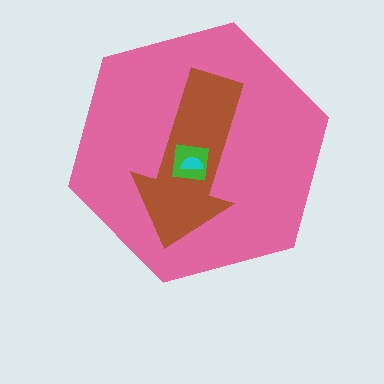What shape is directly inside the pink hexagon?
The brown arrow.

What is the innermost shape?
The cyan semicircle.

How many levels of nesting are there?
4.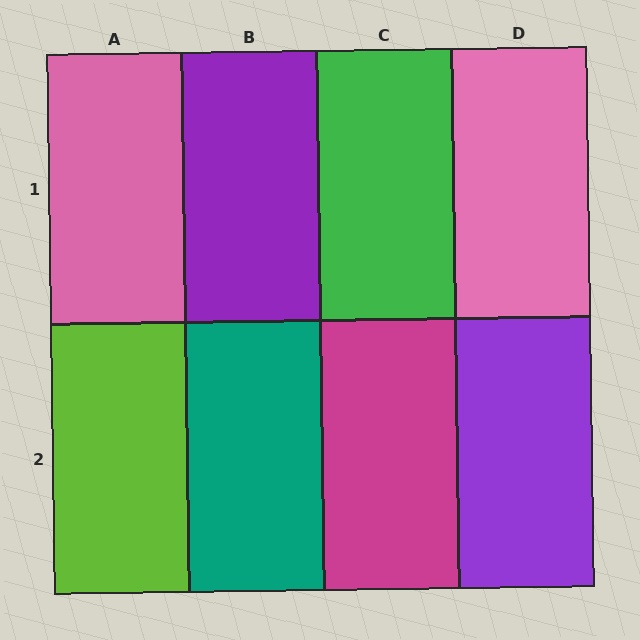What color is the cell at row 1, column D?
Pink.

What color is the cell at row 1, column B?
Purple.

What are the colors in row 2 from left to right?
Lime, teal, magenta, purple.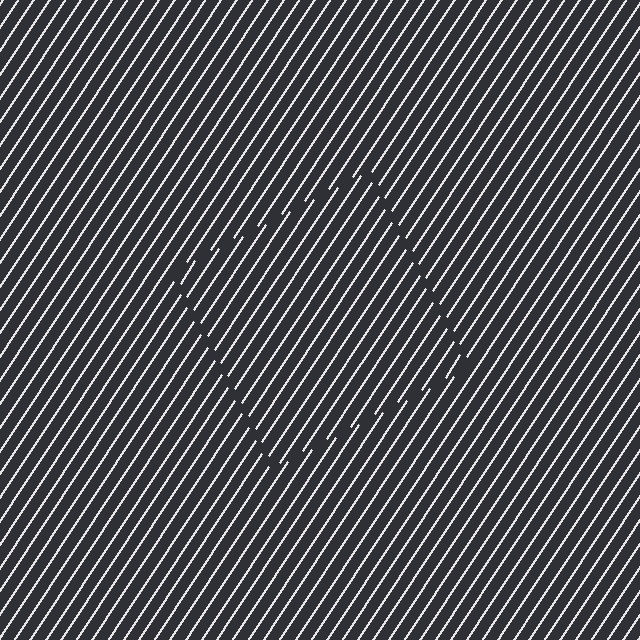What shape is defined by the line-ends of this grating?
An illusory square. The interior of the shape contains the same grating, shifted by half a period — the contour is defined by the phase discontinuity where line-ends from the inner and outer gratings abut.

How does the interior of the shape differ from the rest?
The interior of the shape contains the same grating, shifted by half a period — the contour is defined by the phase discontinuity where line-ends from the inner and outer gratings abut.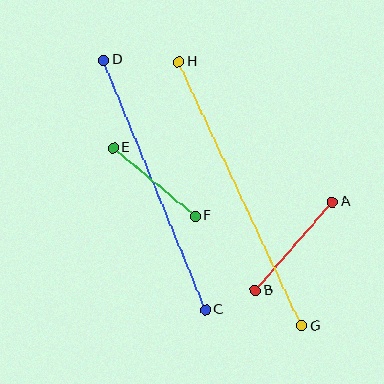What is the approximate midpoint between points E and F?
The midpoint is at approximately (154, 182) pixels.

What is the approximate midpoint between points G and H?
The midpoint is at approximately (240, 194) pixels.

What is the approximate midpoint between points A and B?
The midpoint is at approximately (294, 246) pixels.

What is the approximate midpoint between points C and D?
The midpoint is at approximately (155, 185) pixels.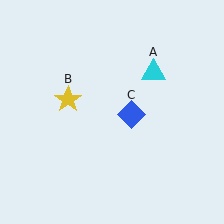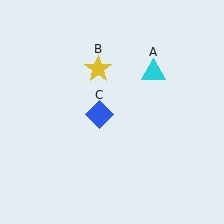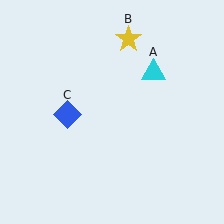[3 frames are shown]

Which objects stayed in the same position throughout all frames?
Cyan triangle (object A) remained stationary.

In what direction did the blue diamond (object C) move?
The blue diamond (object C) moved left.